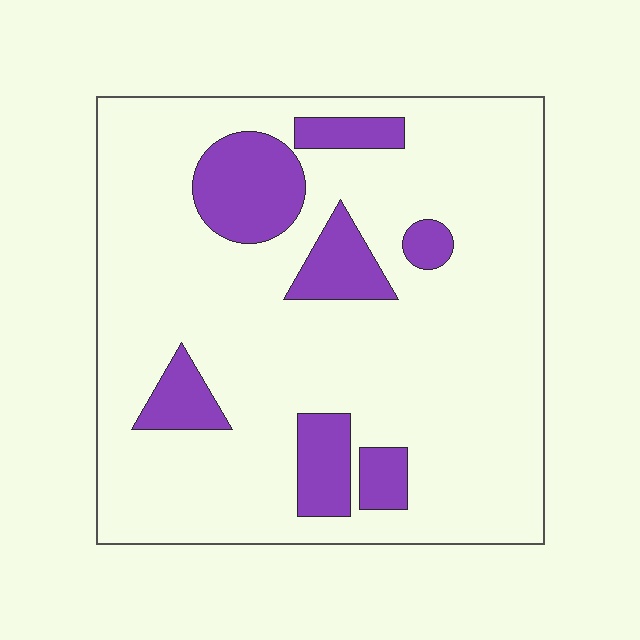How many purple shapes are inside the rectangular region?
7.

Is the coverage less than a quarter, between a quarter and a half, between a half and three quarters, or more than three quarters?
Less than a quarter.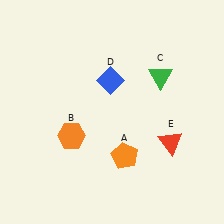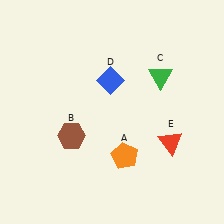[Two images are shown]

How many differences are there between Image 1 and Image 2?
There is 1 difference between the two images.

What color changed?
The hexagon (B) changed from orange in Image 1 to brown in Image 2.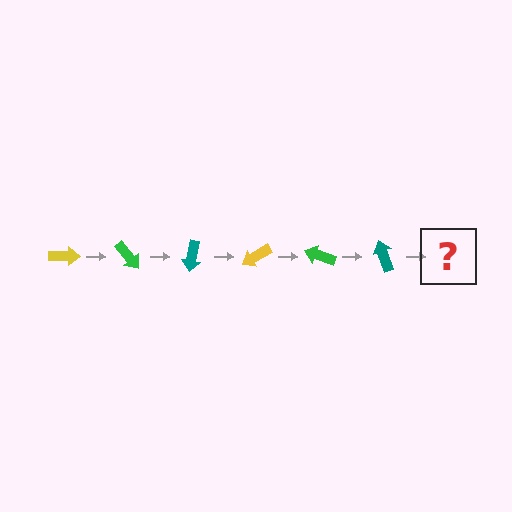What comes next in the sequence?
The next element should be a yellow arrow, rotated 300 degrees from the start.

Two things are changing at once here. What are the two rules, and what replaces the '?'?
The two rules are that it rotates 50 degrees each step and the color cycles through yellow, green, and teal. The '?' should be a yellow arrow, rotated 300 degrees from the start.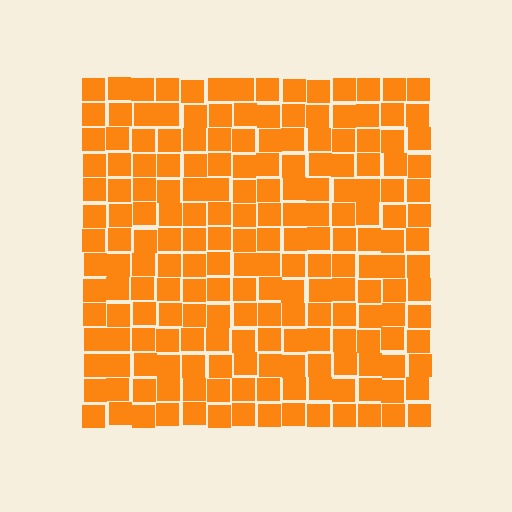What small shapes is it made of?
It is made of small squares.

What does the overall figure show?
The overall figure shows a square.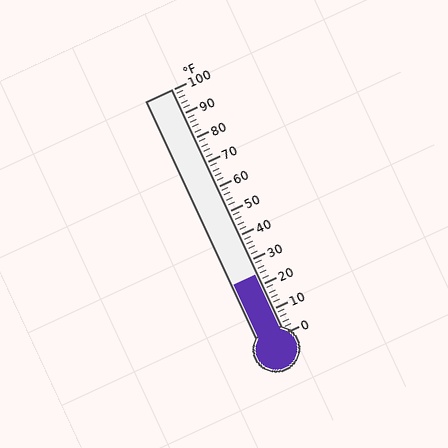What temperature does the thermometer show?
The thermometer shows approximately 24°F.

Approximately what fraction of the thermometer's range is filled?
The thermometer is filled to approximately 25% of its range.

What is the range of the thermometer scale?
The thermometer scale ranges from 0°F to 100°F.